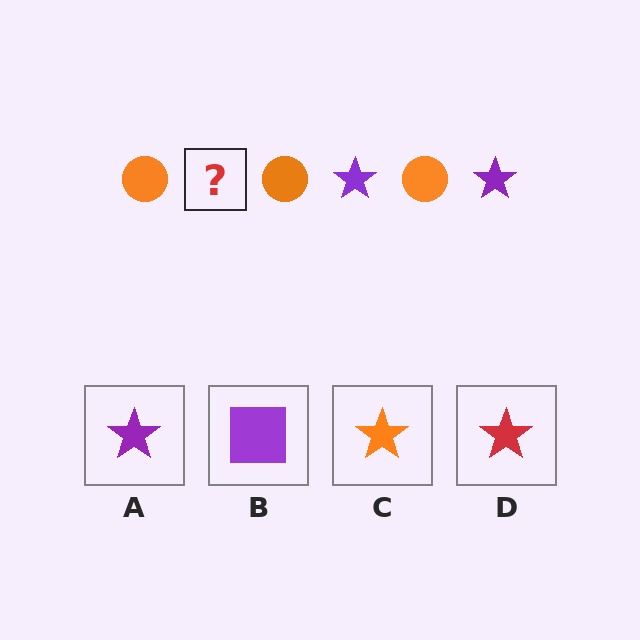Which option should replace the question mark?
Option A.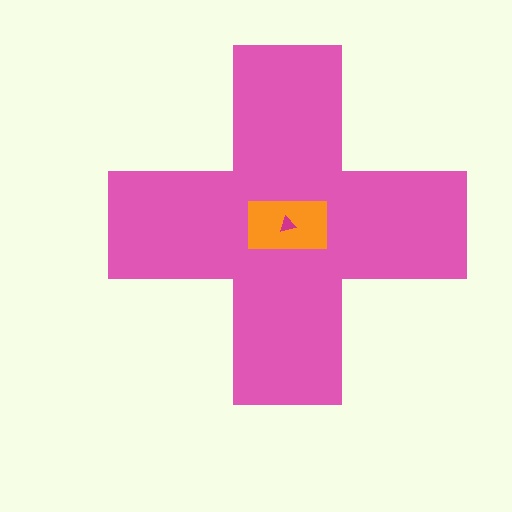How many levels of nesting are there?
3.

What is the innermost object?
The magenta triangle.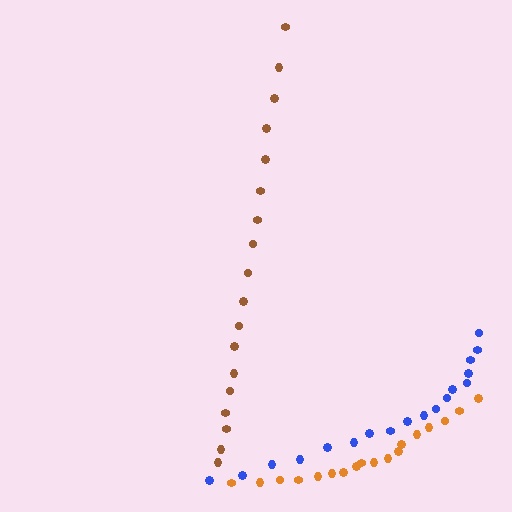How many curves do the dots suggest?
There are 3 distinct paths.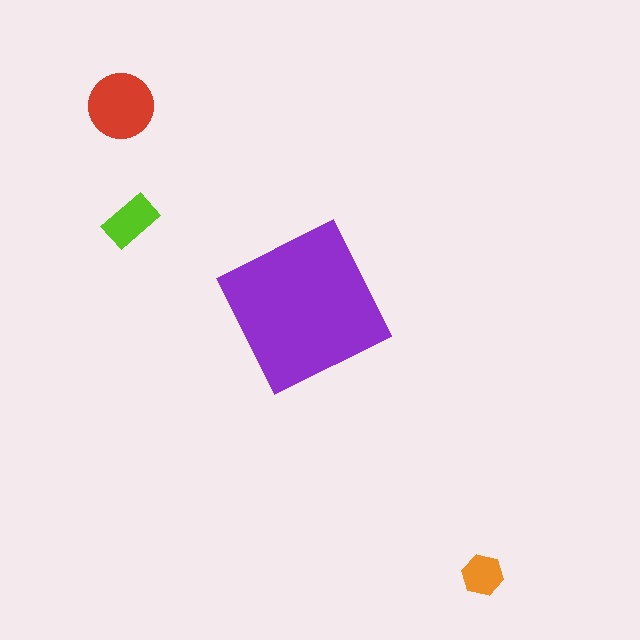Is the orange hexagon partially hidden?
No, the orange hexagon is fully visible.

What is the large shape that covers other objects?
A purple diamond.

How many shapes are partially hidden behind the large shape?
0 shapes are partially hidden.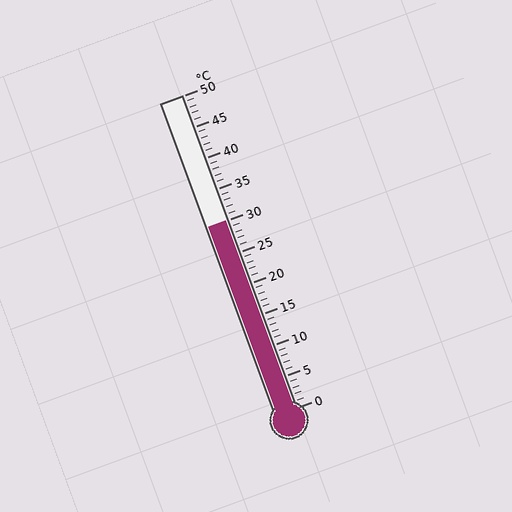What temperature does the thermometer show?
The thermometer shows approximately 30°C.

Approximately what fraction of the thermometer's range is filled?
The thermometer is filled to approximately 60% of its range.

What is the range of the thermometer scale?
The thermometer scale ranges from 0°C to 50°C.